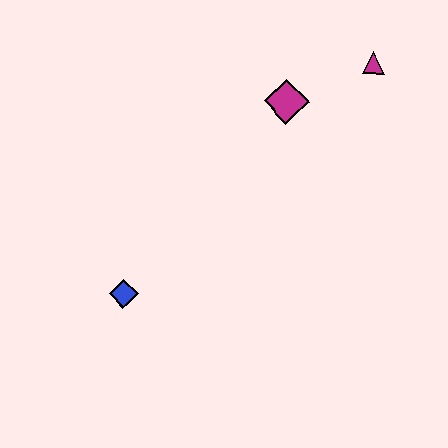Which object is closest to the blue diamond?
The magenta diamond is closest to the blue diamond.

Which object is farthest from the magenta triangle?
The blue diamond is farthest from the magenta triangle.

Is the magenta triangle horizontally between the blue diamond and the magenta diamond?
No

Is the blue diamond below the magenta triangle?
Yes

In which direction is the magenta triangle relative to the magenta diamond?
The magenta triangle is to the right of the magenta diamond.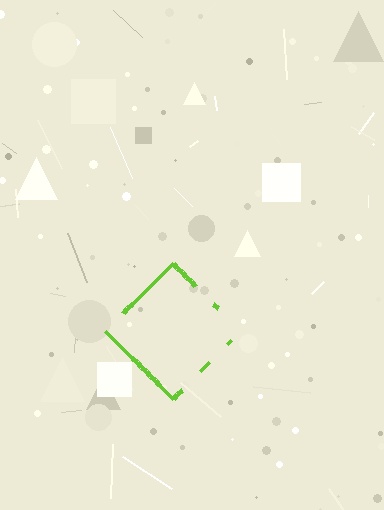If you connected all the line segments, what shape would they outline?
They would outline a diamond.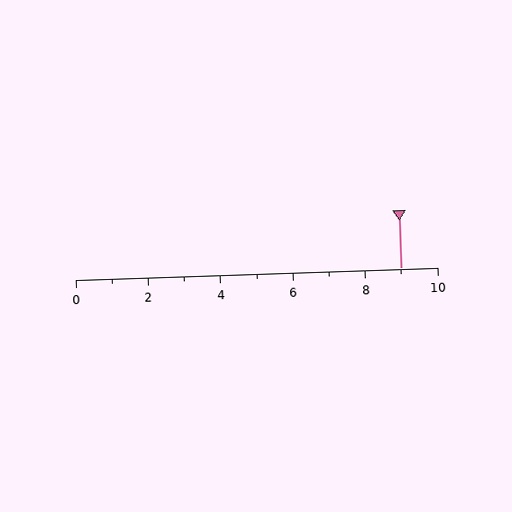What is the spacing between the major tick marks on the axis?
The major ticks are spaced 2 apart.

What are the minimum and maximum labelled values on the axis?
The axis runs from 0 to 10.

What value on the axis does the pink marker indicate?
The marker indicates approximately 9.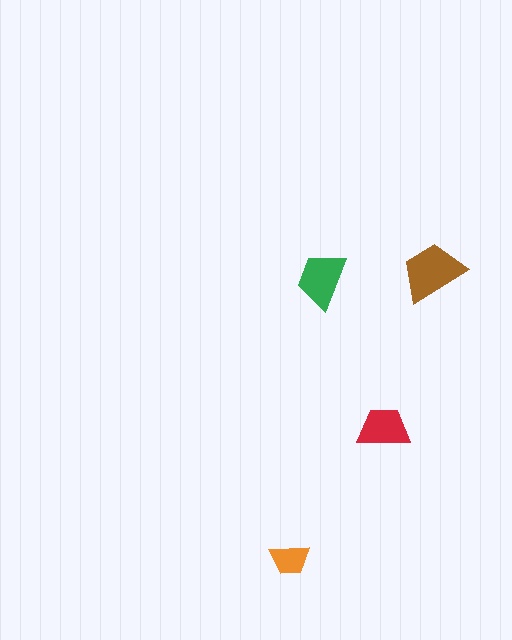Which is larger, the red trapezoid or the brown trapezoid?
The brown one.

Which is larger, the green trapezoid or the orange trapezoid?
The green one.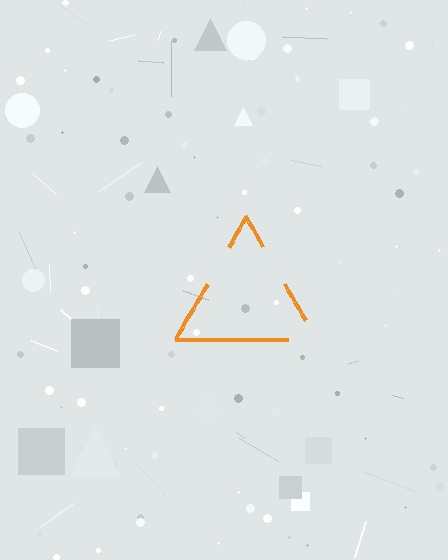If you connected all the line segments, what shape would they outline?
They would outline a triangle.